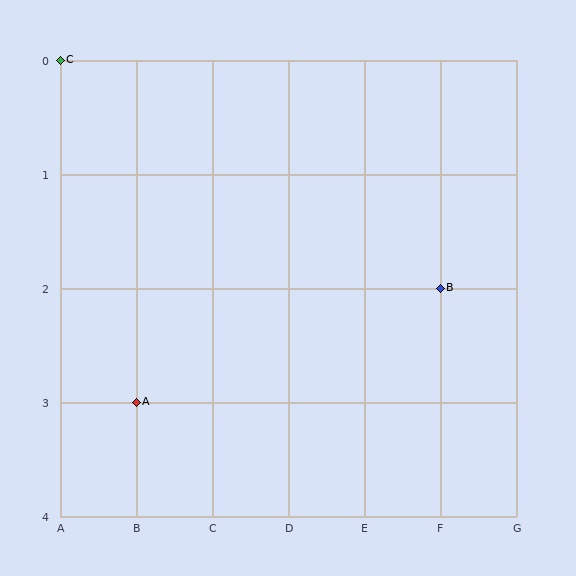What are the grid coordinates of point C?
Point C is at grid coordinates (A, 0).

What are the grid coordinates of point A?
Point A is at grid coordinates (B, 3).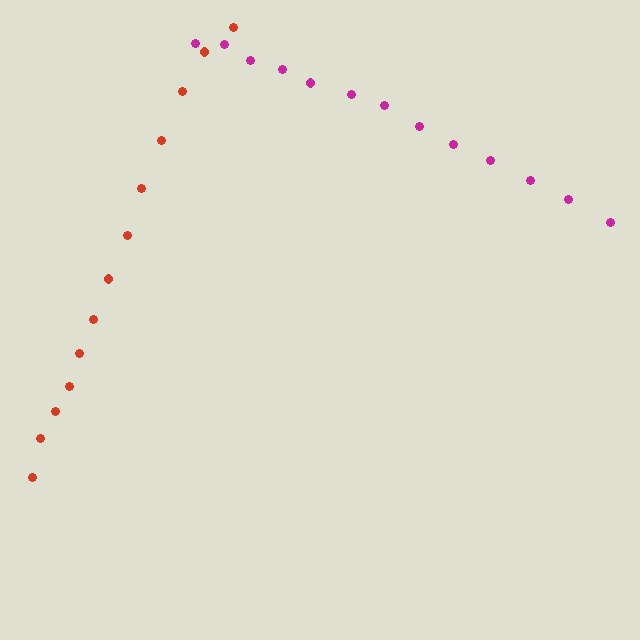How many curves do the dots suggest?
There are 2 distinct paths.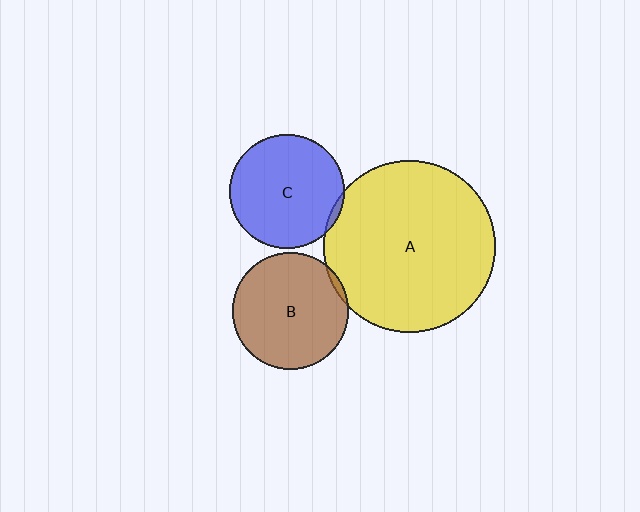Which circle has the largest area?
Circle A (yellow).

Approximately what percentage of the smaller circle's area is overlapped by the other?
Approximately 5%.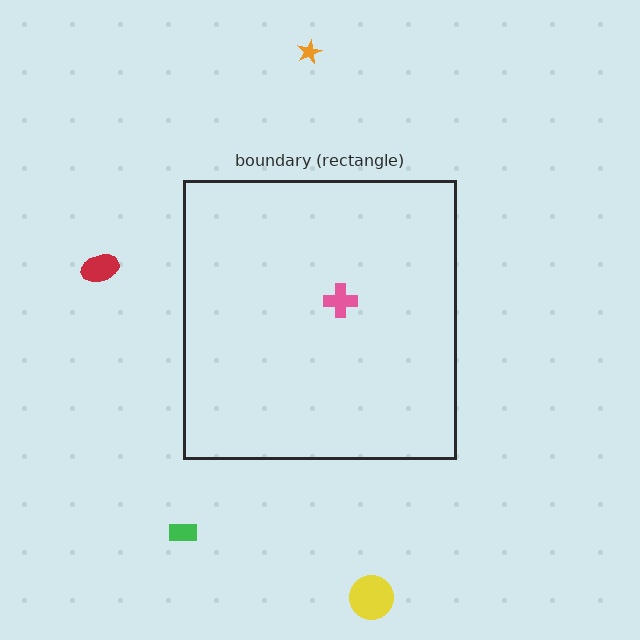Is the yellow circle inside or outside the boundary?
Outside.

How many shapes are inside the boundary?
1 inside, 4 outside.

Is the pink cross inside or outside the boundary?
Inside.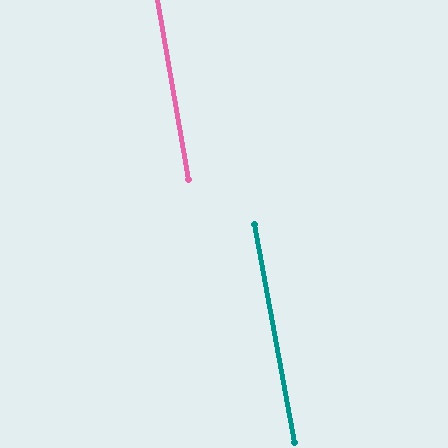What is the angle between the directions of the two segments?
Approximately 1 degree.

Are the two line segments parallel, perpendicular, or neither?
Parallel — their directions differ by only 1.0°.